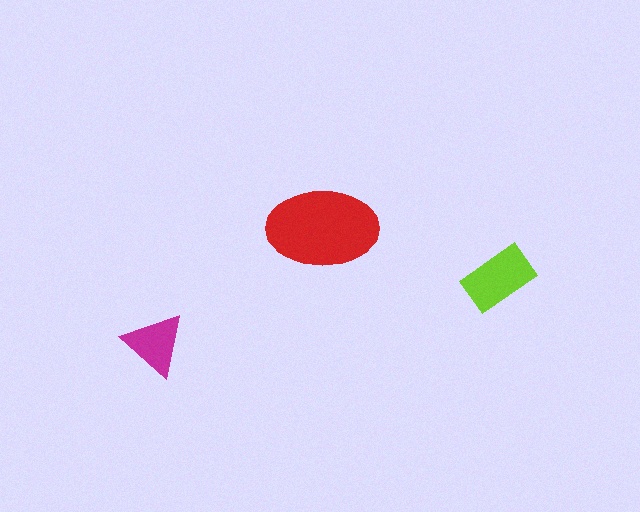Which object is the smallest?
The magenta triangle.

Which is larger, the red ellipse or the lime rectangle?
The red ellipse.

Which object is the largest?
The red ellipse.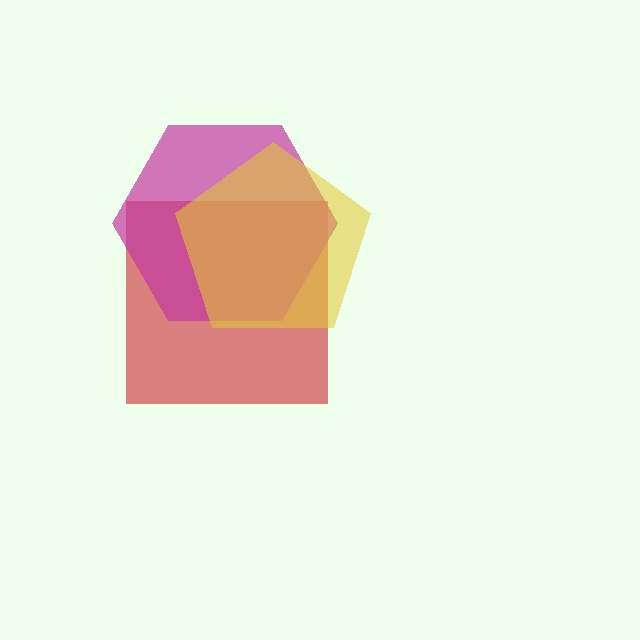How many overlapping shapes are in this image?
There are 3 overlapping shapes in the image.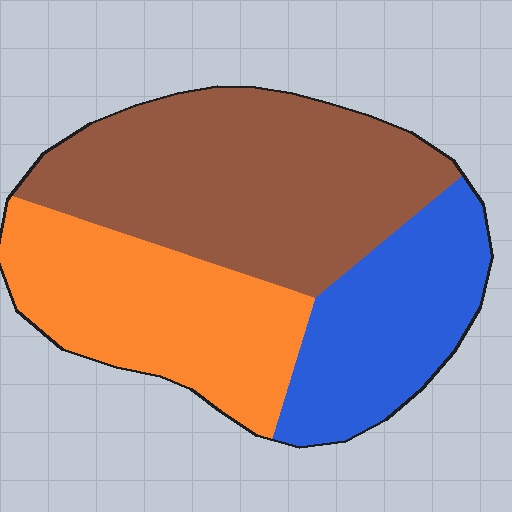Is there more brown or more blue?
Brown.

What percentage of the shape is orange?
Orange covers roughly 30% of the shape.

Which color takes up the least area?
Blue, at roughly 25%.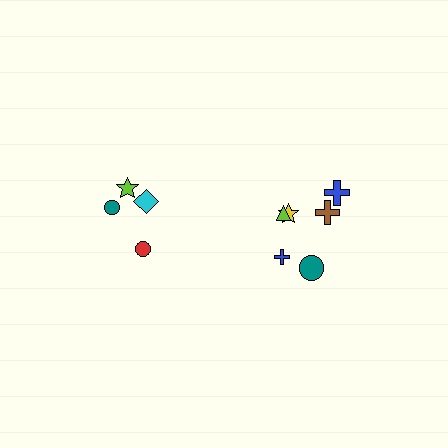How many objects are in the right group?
There are 6 objects.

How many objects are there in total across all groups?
There are 10 objects.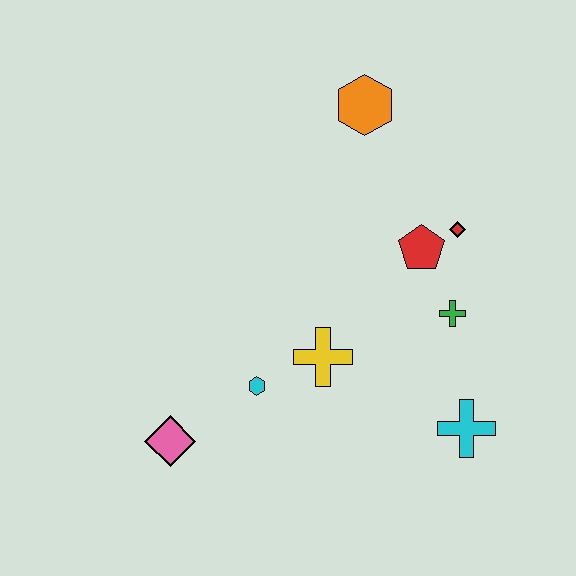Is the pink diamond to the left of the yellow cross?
Yes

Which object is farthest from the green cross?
The pink diamond is farthest from the green cross.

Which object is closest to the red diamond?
The red pentagon is closest to the red diamond.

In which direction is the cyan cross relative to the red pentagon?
The cyan cross is below the red pentagon.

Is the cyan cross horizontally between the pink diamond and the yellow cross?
No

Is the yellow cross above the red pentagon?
No